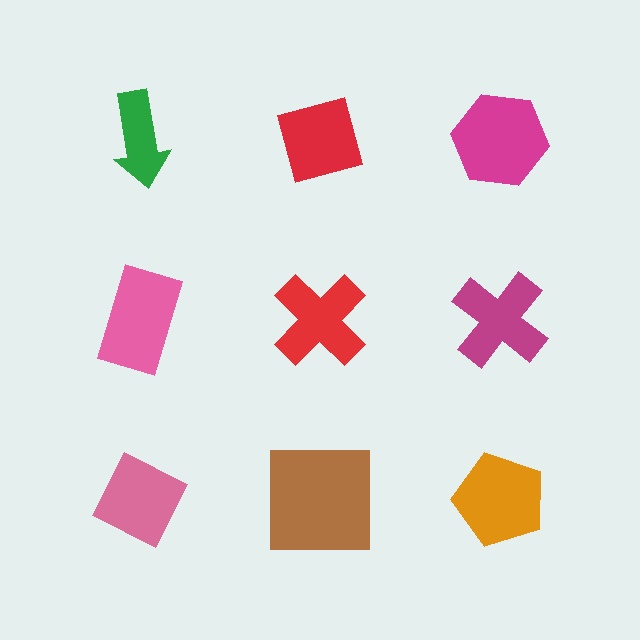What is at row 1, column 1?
A green arrow.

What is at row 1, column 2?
A red square.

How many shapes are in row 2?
3 shapes.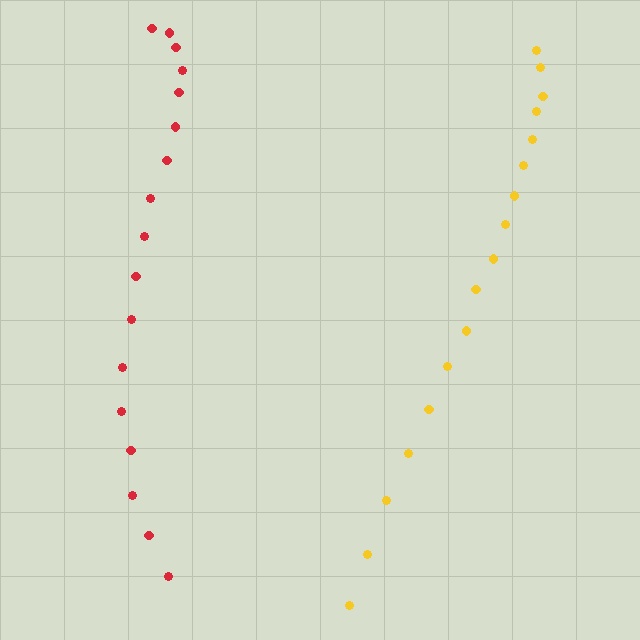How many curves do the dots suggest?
There are 2 distinct paths.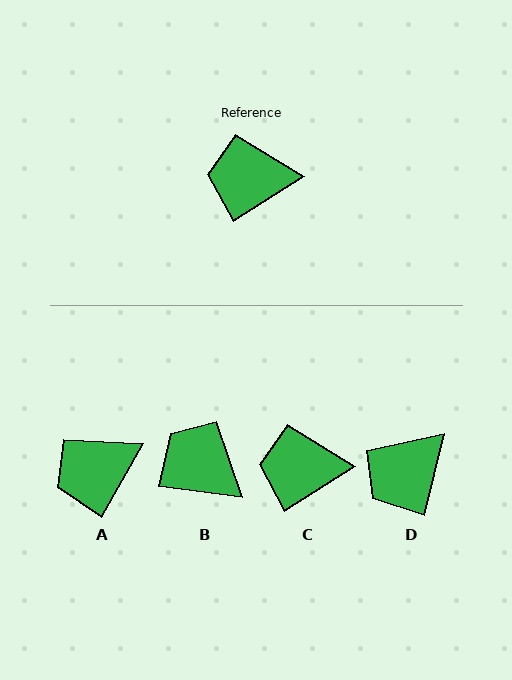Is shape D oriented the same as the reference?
No, it is off by about 43 degrees.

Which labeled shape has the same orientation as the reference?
C.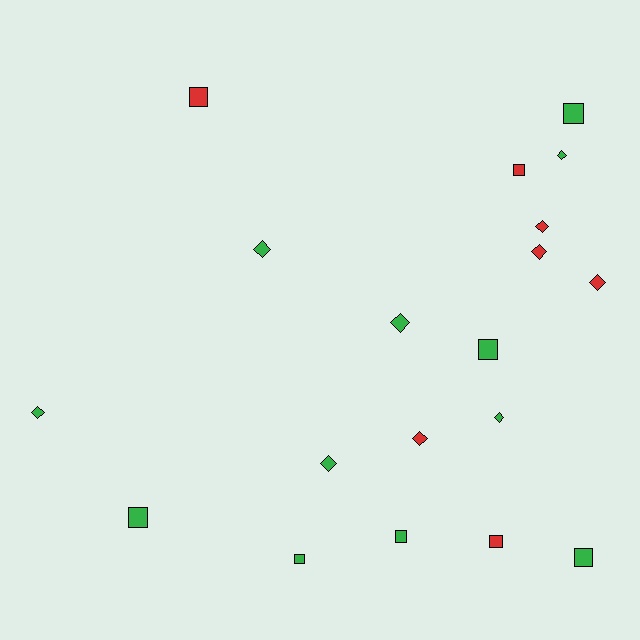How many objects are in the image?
There are 19 objects.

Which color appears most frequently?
Green, with 12 objects.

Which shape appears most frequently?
Diamond, with 10 objects.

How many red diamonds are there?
There are 4 red diamonds.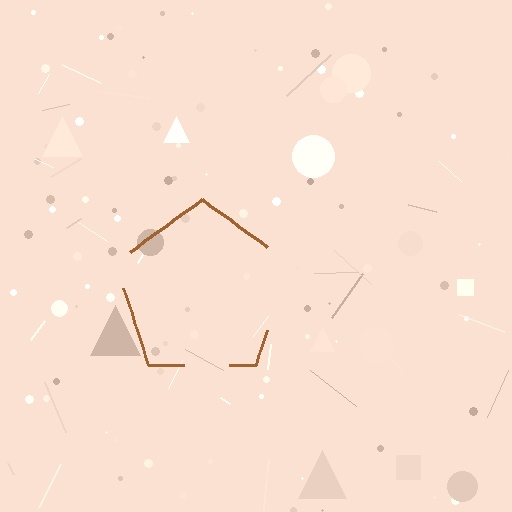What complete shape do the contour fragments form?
The contour fragments form a pentagon.